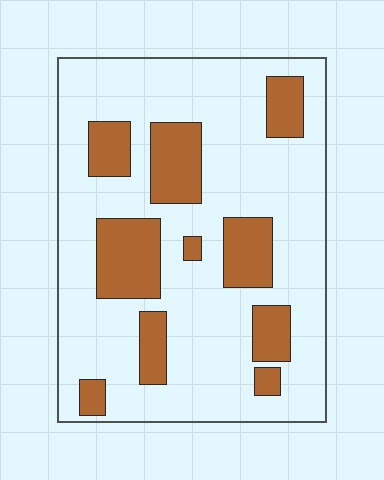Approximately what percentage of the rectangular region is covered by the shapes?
Approximately 25%.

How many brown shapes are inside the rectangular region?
10.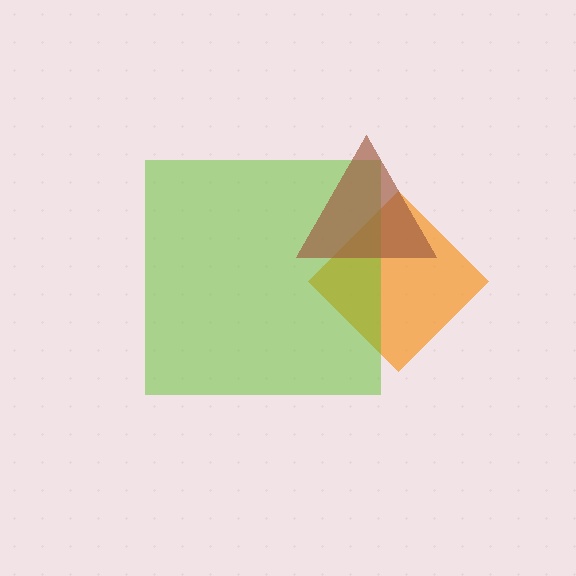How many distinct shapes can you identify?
There are 3 distinct shapes: an orange diamond, a lime square, a brown triangle.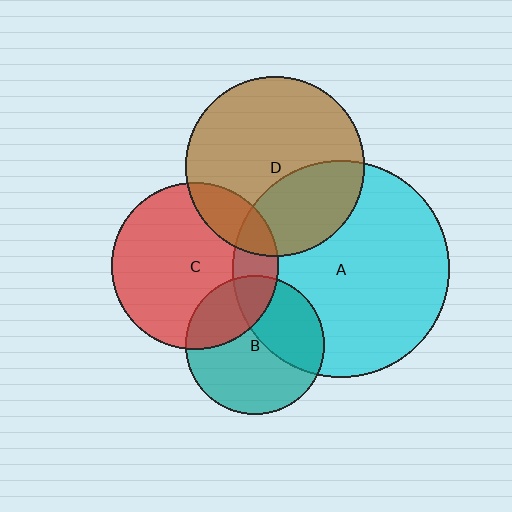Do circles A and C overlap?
Yes.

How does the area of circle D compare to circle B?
Approximately 1.7 times.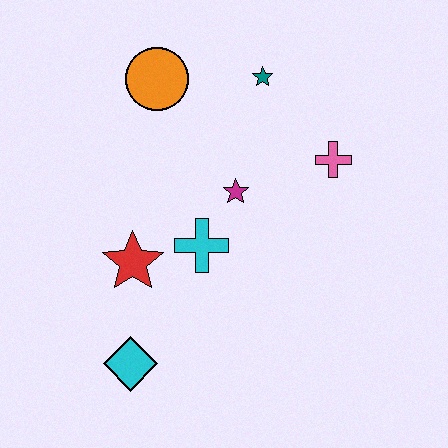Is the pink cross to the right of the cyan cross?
Yes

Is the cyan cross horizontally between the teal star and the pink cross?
No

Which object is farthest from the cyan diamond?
The teal star is farthest from the cyan diamond.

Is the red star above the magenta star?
No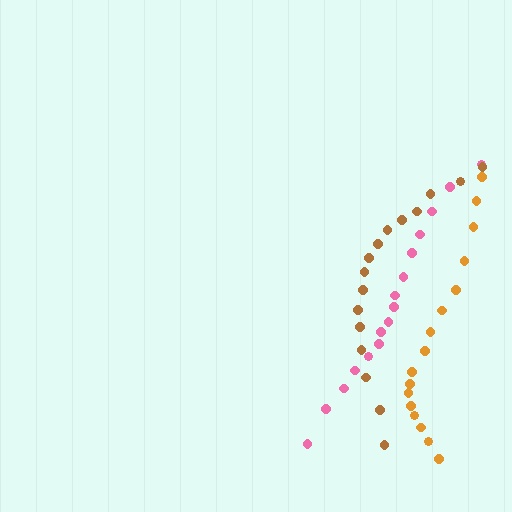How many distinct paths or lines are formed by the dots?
There are 3 distinct paths.